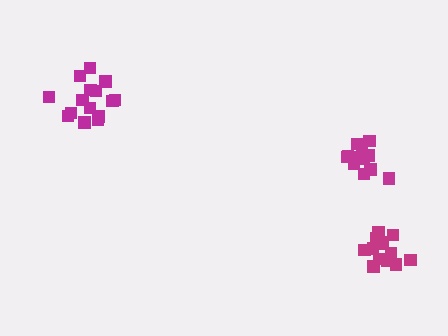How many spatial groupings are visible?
There are 3 spatial groupings.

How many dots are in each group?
Group 1: 13 dots, Group 2: 15 dots, Group 3: 15 dots (43 total).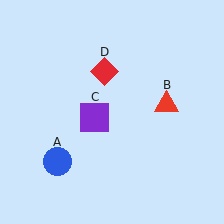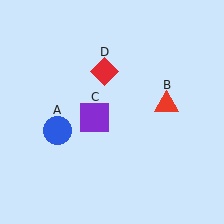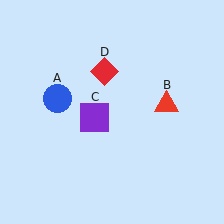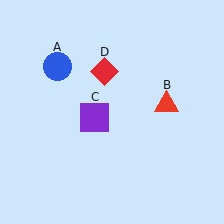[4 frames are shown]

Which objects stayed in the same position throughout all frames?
Red triangle (object B) and purple square (object C) and red diamond (object D) remained stationary.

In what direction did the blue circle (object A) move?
The blue circle (object A) moved up.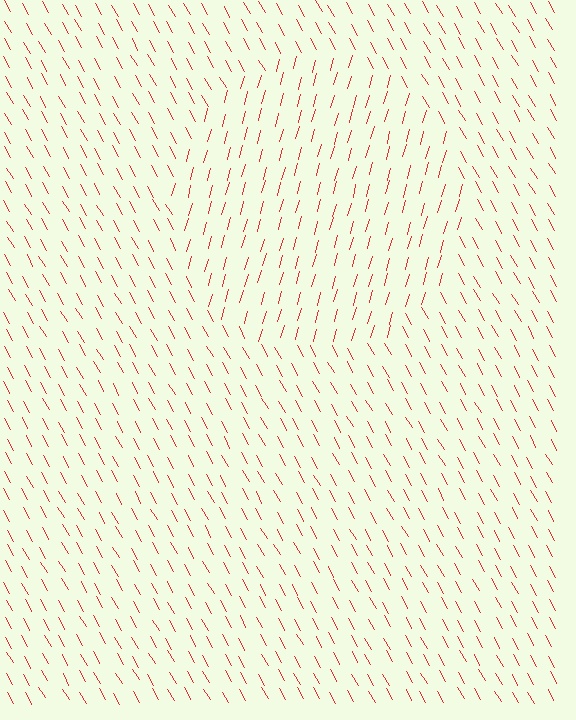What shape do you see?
I see a circle.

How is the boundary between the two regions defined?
The boundary is defined purely by a change in line orientation (approximately 45 degrees difference). All lines are the same color and thickness.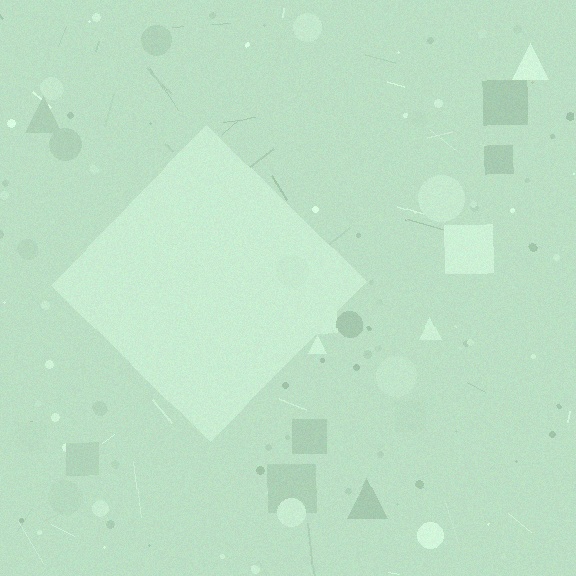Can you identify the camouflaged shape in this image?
The camouflaged shape is a diamond.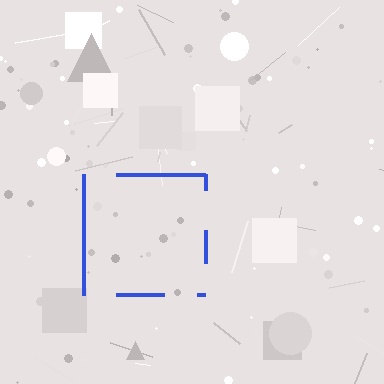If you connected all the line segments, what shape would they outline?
They would outline a square.